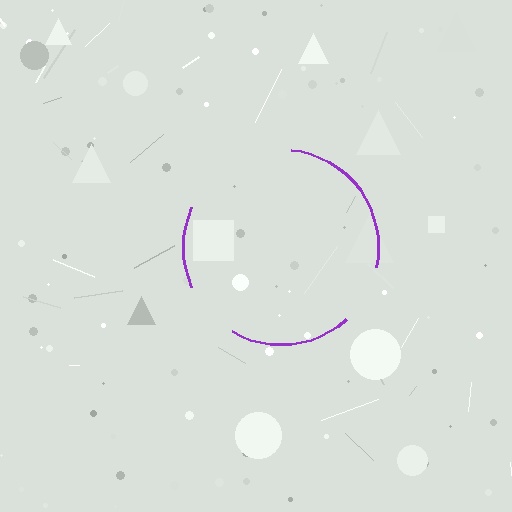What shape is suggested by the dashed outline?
The dashed outline suggests a circle.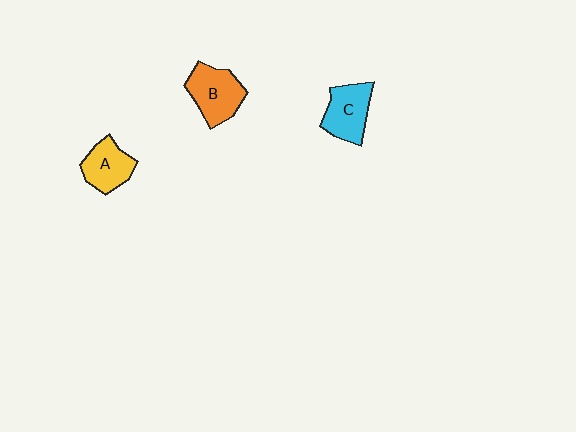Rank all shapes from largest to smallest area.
From largest to smallest: B (orange), C (cyan), A (yellow).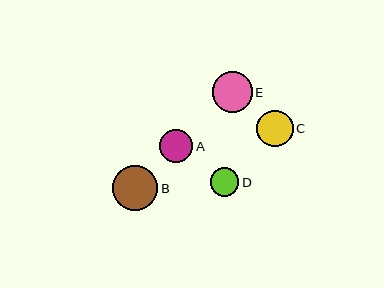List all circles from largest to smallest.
From largest to smallest: B, E, C, A, D.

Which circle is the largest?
Circle B is the largest with a size of approximately 45 pixels.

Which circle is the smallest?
Circle D is the smallest with a size of approximately 28 pixels.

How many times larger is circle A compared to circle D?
Circle A is approximately 1.2 times the size of circle D.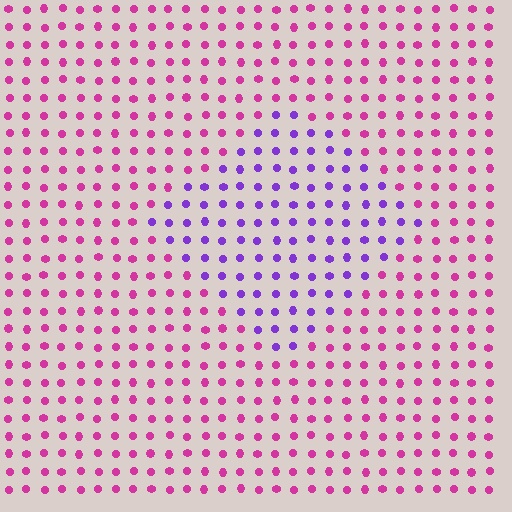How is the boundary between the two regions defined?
The boundary is defined purely by a slight shift in hue (about 50 degrees). Spacing, size, and orientation are identical on both sides.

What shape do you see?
I see a diamond.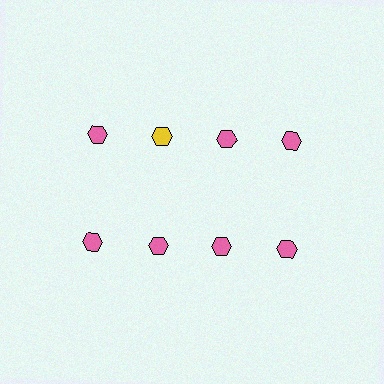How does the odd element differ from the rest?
It has a different color: yellow instead of pink.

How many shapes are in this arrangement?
There are 8 shapes arranged in a grid pattern.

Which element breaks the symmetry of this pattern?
The yellow hexagon in the top row, second from left column breaks the symmetry. All other shapes are pink hexagons.